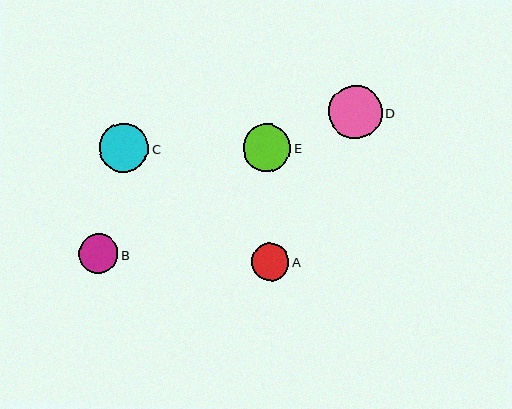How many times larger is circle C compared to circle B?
Circle C is approximately 1.2 times the size of circle B.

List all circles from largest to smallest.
From largest to smallest: D, C, E, B, A.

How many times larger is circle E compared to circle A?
Circle E is approximately 1.3 times the size of circle A.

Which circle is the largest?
Circle D is the largest with a size of approximately 53 pixels.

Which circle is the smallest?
Circle A is the smallest with a size of approximately 38 pixels.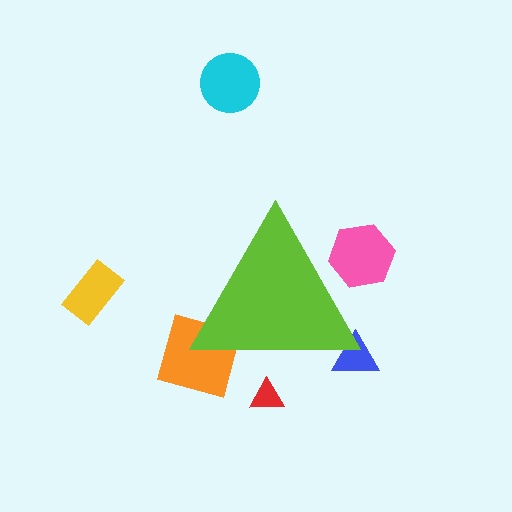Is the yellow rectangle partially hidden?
No, the yellow rectangle is fully visible.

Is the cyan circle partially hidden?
No, the cyan circle is fully visible.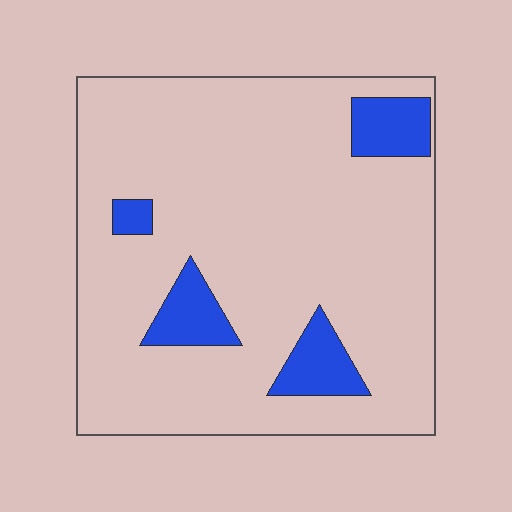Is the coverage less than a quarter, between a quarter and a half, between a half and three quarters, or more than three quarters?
Less than a quarter.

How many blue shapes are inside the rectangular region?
4.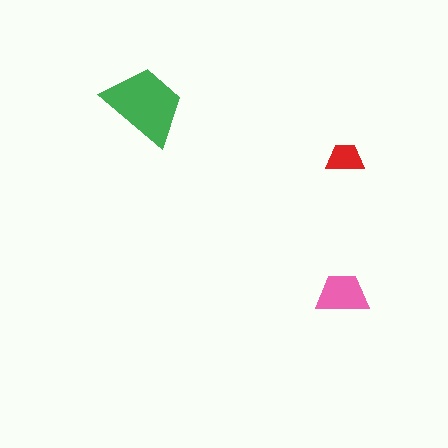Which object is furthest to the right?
The red trapezoid is rightmost.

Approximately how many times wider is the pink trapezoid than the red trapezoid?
About 1.5 times wider.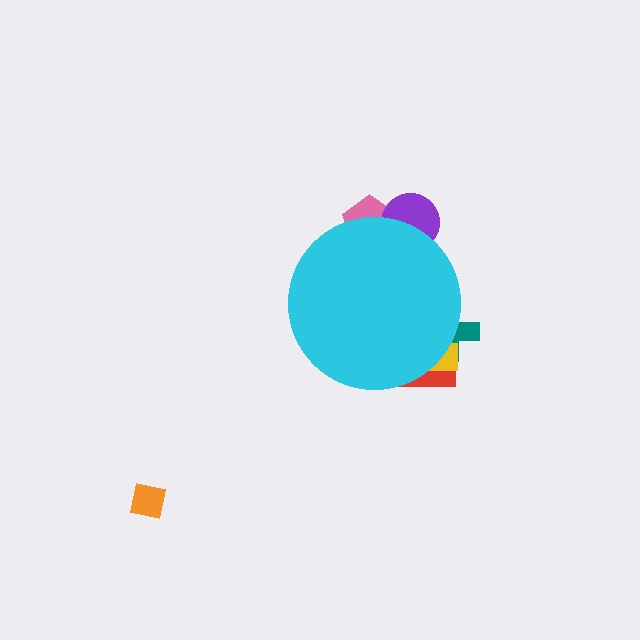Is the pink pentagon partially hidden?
Yes, the pink pentagon is partially hidden behind the cyan circle.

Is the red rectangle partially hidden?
Yes, the red rectangle is partially hidden behind the cyan circle.